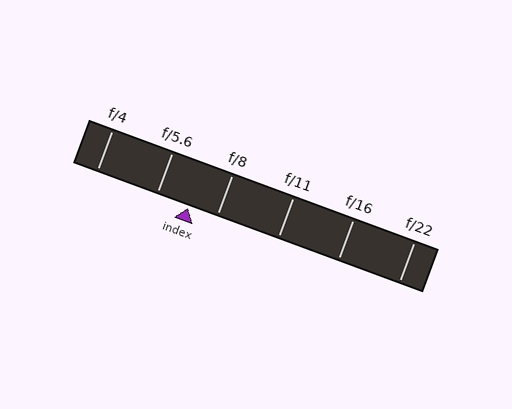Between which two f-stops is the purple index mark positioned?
The index mark is between f/5.6 and f/8.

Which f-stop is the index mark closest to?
The index mark is closest to f/8.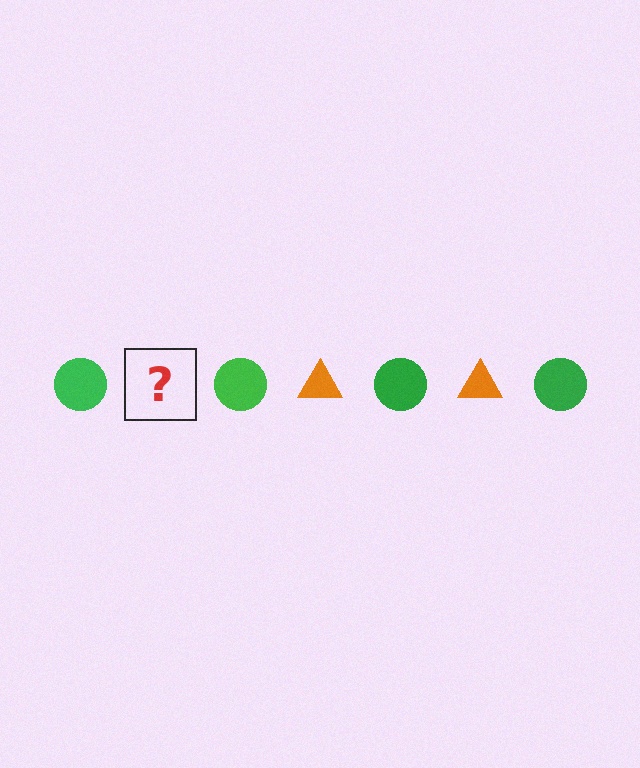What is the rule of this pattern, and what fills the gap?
The rule is that the pattern alternates between green circle and orange triangle. The gap should be filled with an orange triangle.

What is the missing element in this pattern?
The missing element is an orange triangle.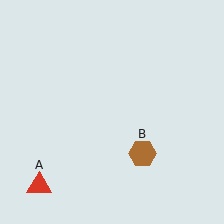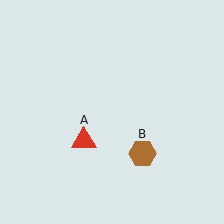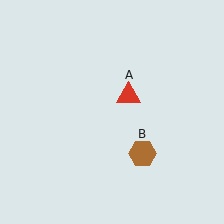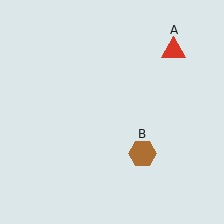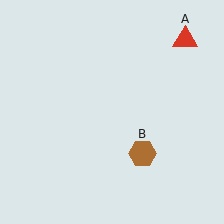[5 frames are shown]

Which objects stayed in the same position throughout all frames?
Brown hexagon (object B) remained stationary.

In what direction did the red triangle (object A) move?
The red triangle (object A) moved up and to the right.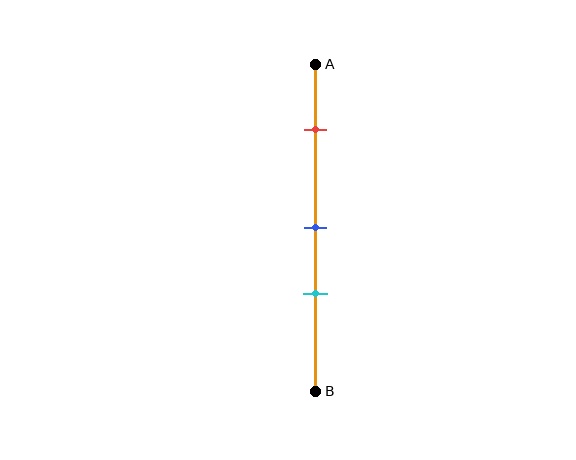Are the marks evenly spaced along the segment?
No, the marks are not evenly spaced.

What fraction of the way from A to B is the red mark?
The red mark is approximately 20% (0.2) of the way from A to B.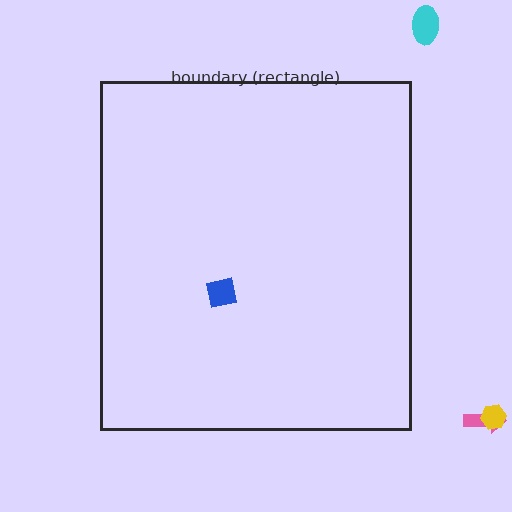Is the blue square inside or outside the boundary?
Inside.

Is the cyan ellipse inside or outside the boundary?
Outside.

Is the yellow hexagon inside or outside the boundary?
Outside.